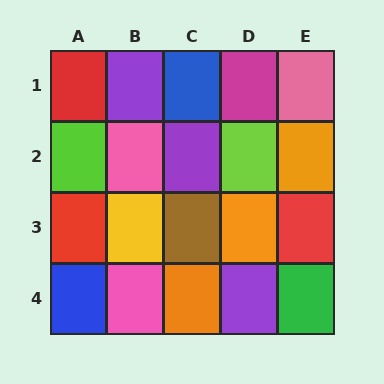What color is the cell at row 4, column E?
Green.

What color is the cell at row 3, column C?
Brown.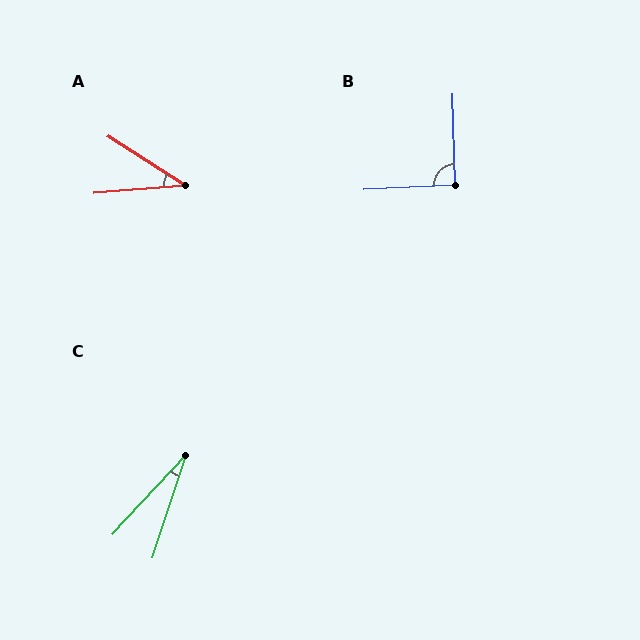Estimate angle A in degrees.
Approximately 37 degrees.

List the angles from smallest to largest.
C (24°), A (37°), B (92°).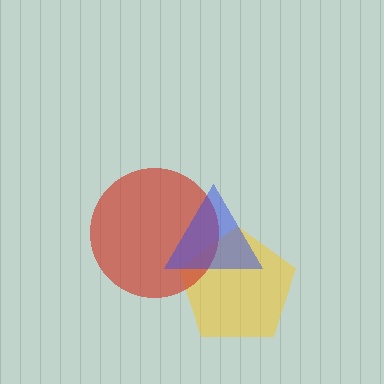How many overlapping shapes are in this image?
There are 3 overlapping shapes in the image.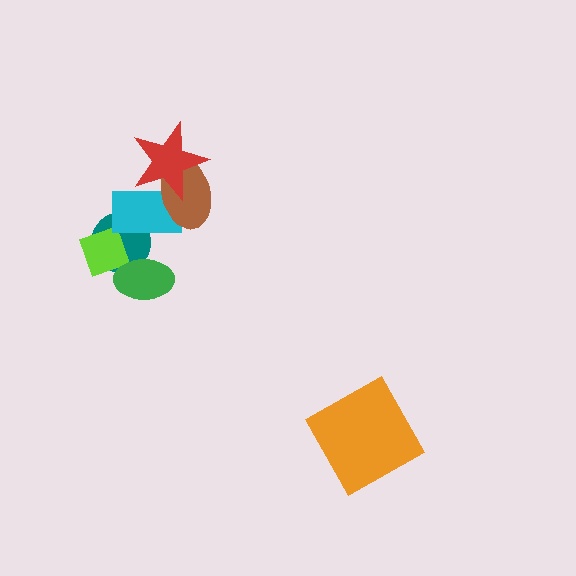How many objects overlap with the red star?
2 objects overlap with the red star.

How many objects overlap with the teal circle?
3 objects overlap with the teal circle.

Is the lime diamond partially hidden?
Yes, it is partially covered by another shape.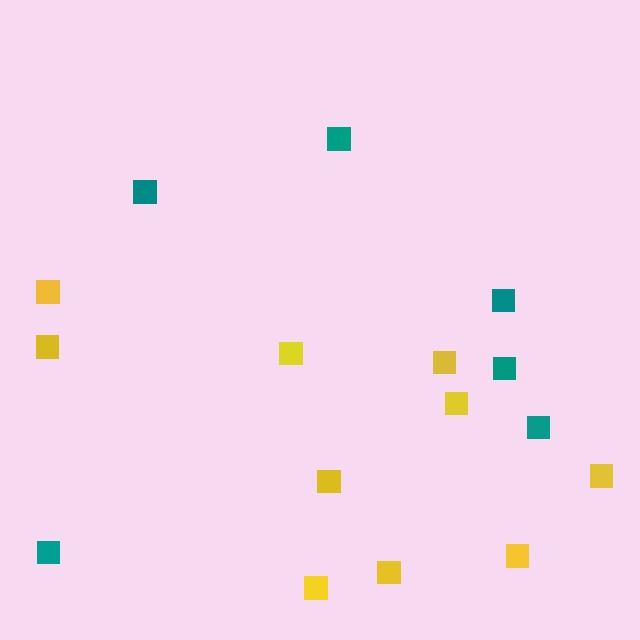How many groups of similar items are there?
There are 2 groups: one group of teal squares (6) and one group of yellow squares (10).